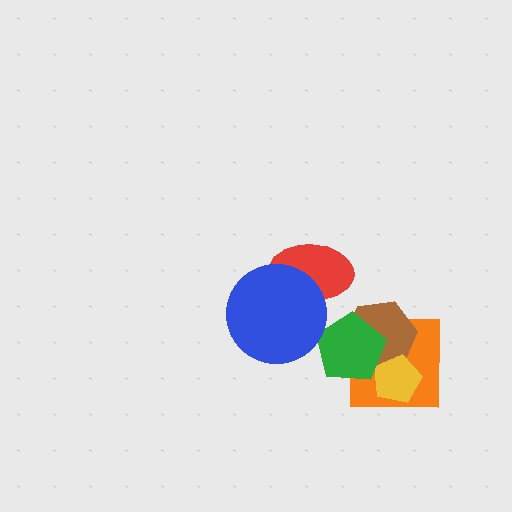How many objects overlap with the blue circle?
1 object overlaps with the blue circle.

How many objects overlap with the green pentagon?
3 objects overlap with the green pentagon.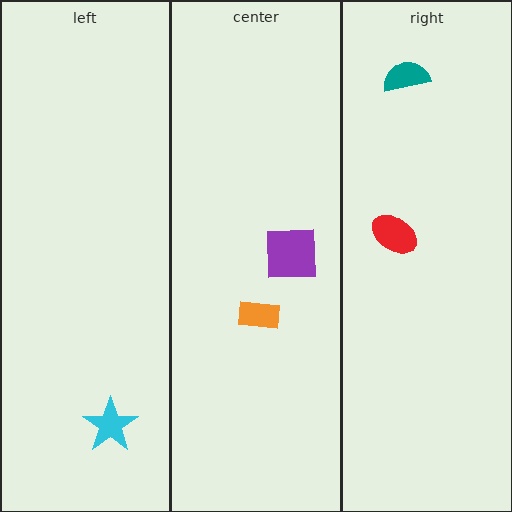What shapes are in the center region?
The orange rectangle, the purple square.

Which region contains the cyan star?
The left region.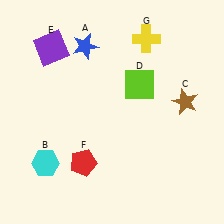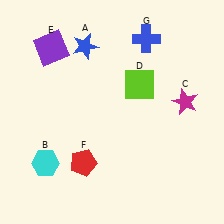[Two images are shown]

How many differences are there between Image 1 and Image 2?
There are 2 differences between the two images.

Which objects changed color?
C changed from brown to magenta. G changed from yellow to blue.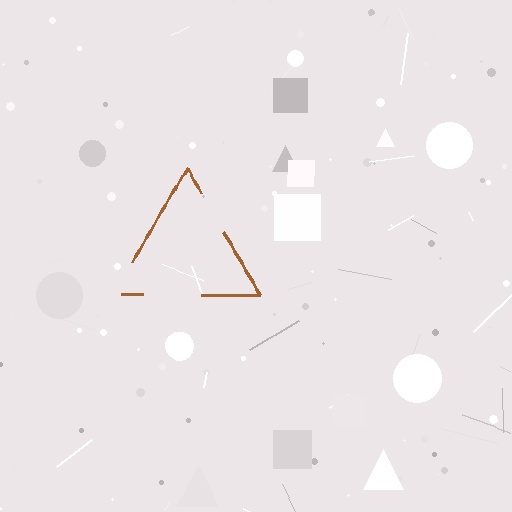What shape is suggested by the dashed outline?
The dashed outline suggests a triangle.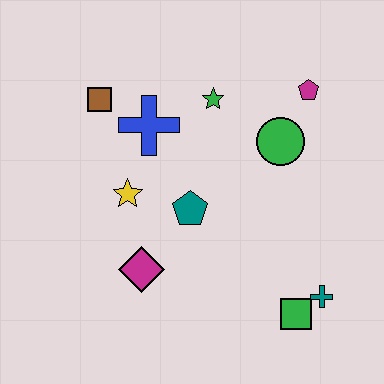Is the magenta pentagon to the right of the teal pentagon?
Yes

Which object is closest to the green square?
The teal cross is closest to the green square.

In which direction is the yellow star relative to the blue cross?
The yellow star is below the blue cross.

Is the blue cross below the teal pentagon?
No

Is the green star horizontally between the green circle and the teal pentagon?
Yes